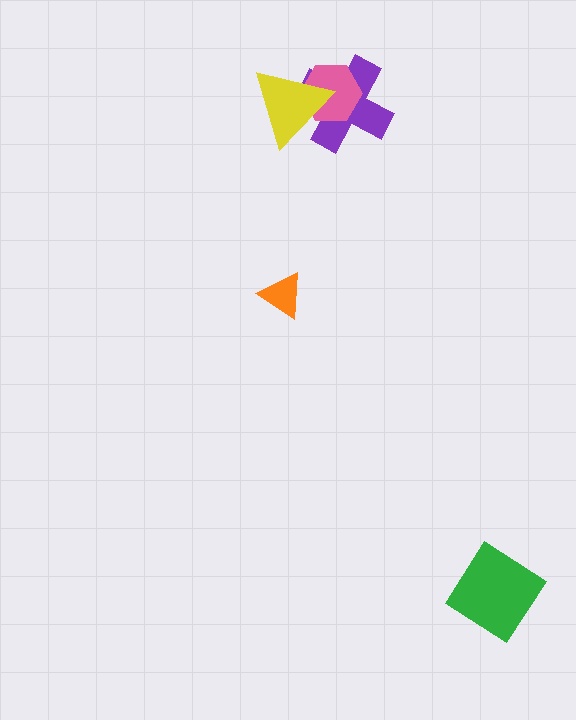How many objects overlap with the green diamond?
0 objects overlap with the green diamond.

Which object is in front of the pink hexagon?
The yellow triangle is in front of the pink hexagon.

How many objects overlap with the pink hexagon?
2 objects overlap with the pink hexagon.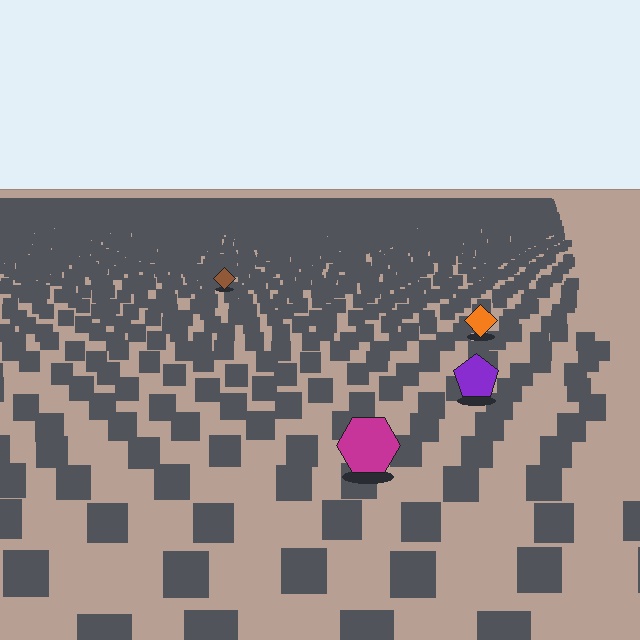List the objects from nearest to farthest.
From nearest to farthest: the magenta hexagon, the purple pentagon, the orange diamond, the brown diamond.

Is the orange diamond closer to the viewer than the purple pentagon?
No. The purple pentagon is closer — you can tell from the texture gradient: the ground texture is coarser near it.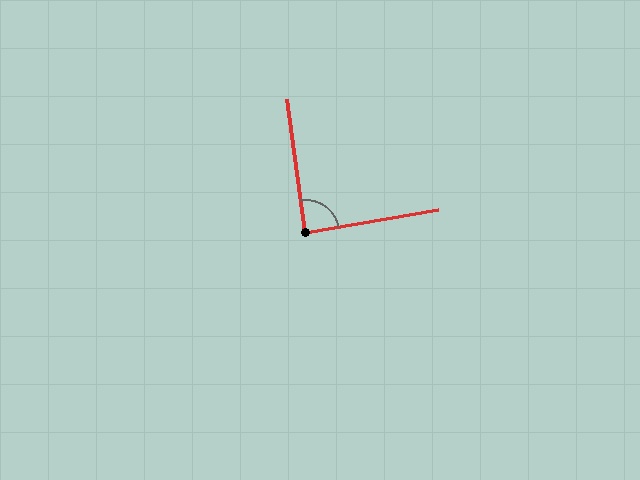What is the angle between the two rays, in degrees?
Approximately 88 degrees.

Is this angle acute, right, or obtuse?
It is approximately a right angle.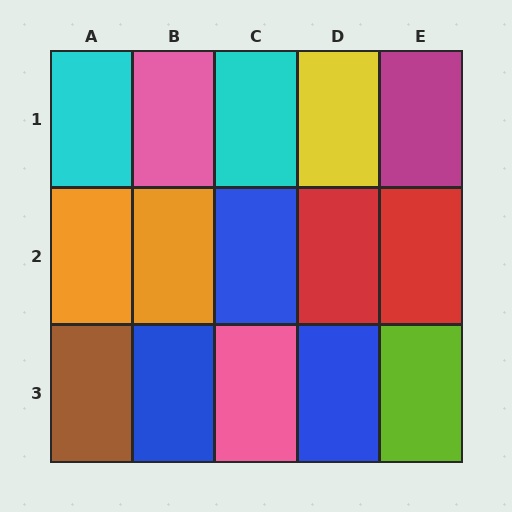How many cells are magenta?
1 cell is magenta.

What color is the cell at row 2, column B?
Orange.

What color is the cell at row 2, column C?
Blue.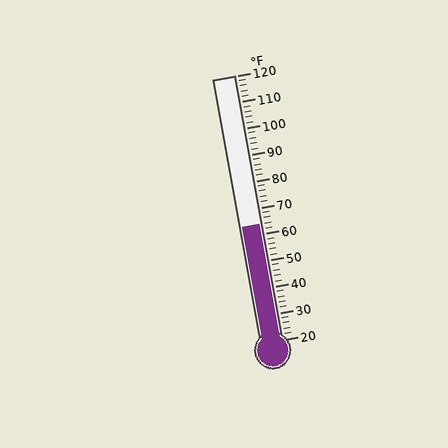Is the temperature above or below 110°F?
The temperature is below 110°F.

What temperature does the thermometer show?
The thermometer shows approximately 64°F.